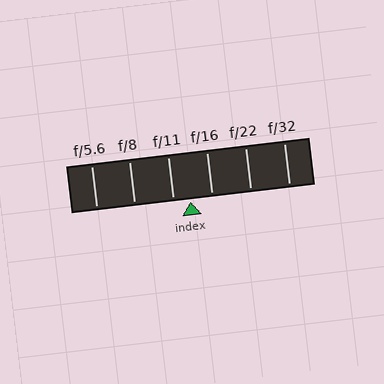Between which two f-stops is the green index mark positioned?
The index mark is between f/11 and f/16.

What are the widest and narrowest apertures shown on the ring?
The widest aperture shown is f/5.6 and the narrowest is f/32.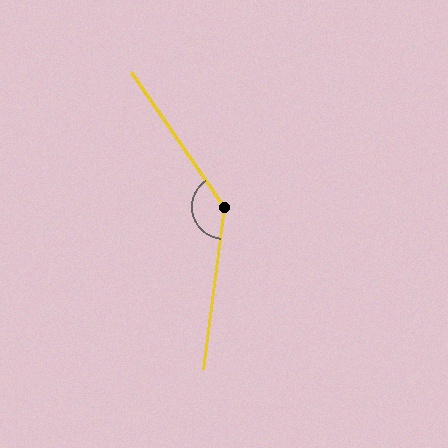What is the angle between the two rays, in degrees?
Approximately 138 degrees.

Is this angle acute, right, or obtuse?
It is obtuse.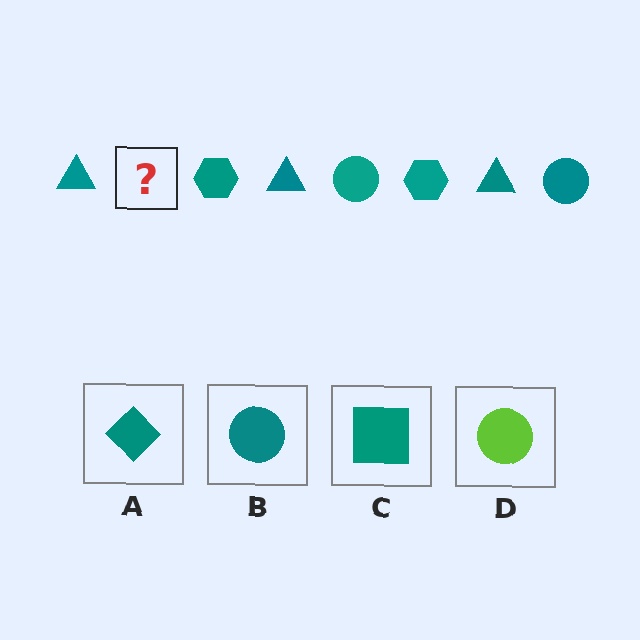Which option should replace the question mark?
Option B.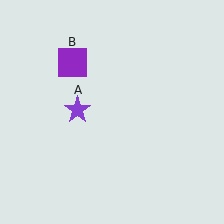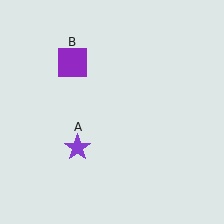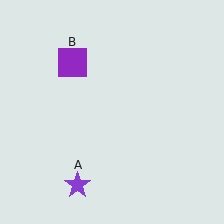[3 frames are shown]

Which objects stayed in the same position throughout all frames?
Purple square (object B) remained stationary.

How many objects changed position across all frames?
1 object changed position: purple star (object A).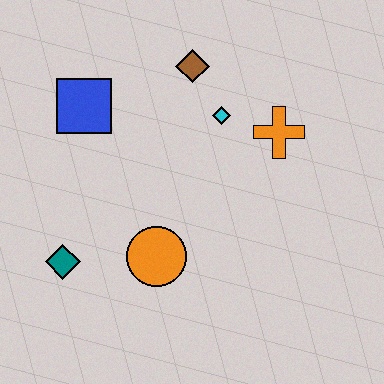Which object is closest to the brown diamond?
The cyan diamond is closest to the brown diamond.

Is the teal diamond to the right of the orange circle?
No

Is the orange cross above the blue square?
No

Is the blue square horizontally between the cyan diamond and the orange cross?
No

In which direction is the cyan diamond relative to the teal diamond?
The cyan diamond is to the right of the teal diamond.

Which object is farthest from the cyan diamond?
The teal diamond is farthest from the cyan diamond.